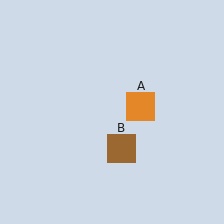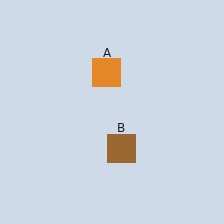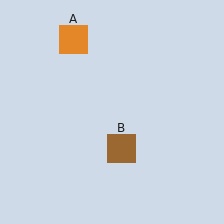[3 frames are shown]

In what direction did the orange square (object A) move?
The orange square (object A) moved up and to the left.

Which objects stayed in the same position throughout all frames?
Brown square (object B) remained stationary.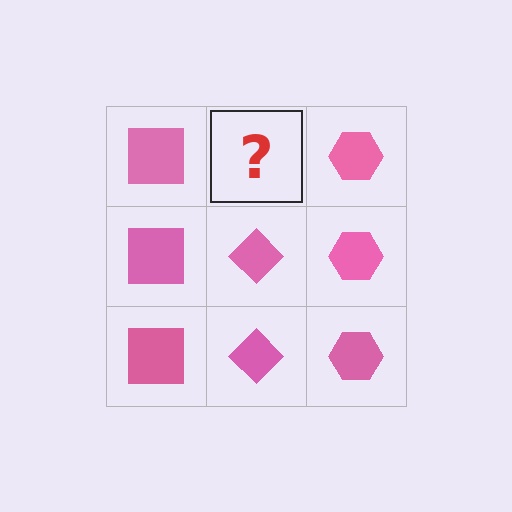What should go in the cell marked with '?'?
The missing cell should contain a pink diamond.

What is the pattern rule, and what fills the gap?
The rule is that each column has a consistent shape. The gap should be filled with a pink diamond.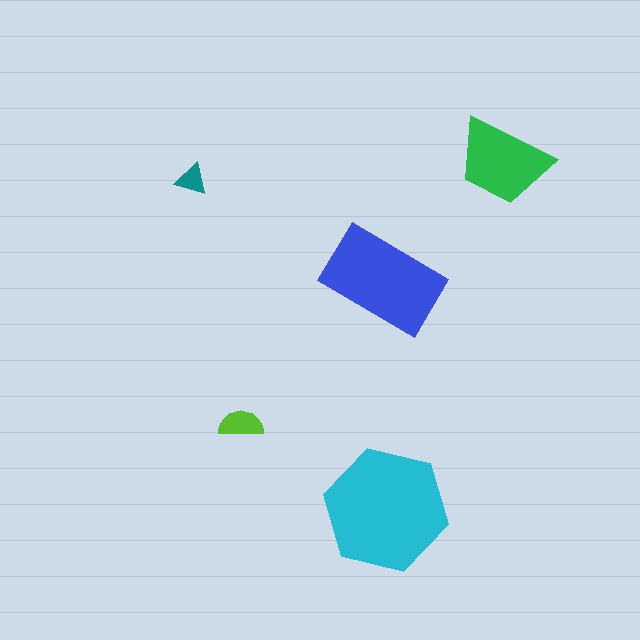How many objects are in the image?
There are 5 objects in the image.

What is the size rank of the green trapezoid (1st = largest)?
3rd.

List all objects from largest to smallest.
The cyan hexagon, the blue rectangle, the green trapezoid, the lime semicircle, the teal triangle.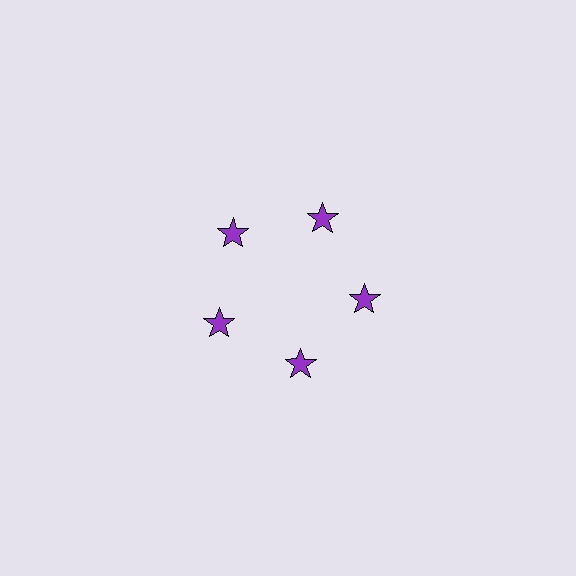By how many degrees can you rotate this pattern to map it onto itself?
The pattern maps onto itself every 72 degrees of rotation.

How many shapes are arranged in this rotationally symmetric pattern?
There are 5 shapes, arranged in 5 groups of 1.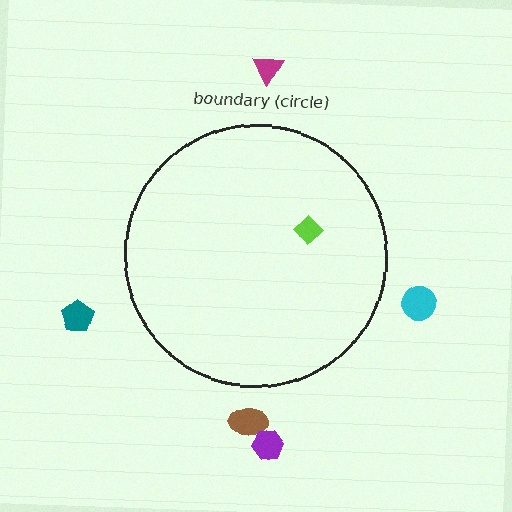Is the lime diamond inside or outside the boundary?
Inside.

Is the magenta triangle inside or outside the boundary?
Outside.